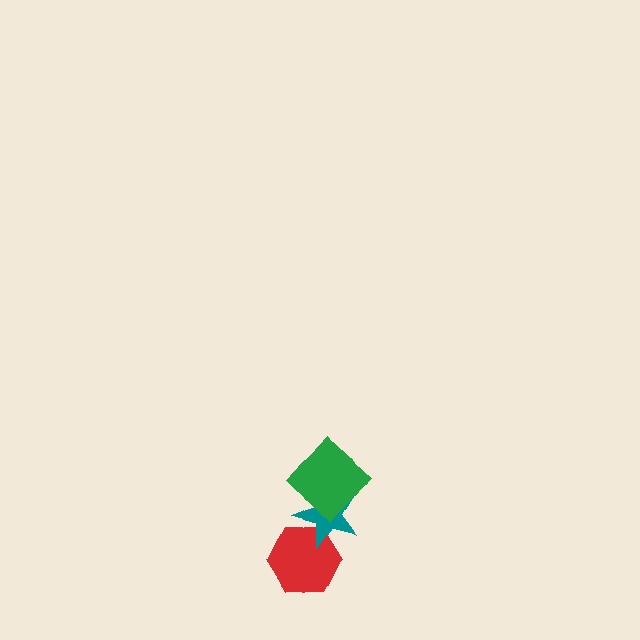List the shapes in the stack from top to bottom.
From top to bottom: the green diamond, the teal star, the red hexagon.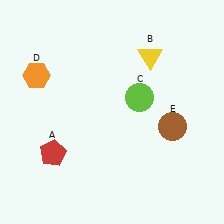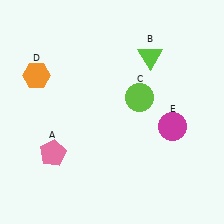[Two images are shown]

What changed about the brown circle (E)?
In Image 1, E is brown. In Image 2, it changed to magenta.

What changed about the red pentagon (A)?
In Image 1, A is red. In Image 2, it changed to pink.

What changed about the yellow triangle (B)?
In Image 1, B is yellow. In Image 2, it changed to lime.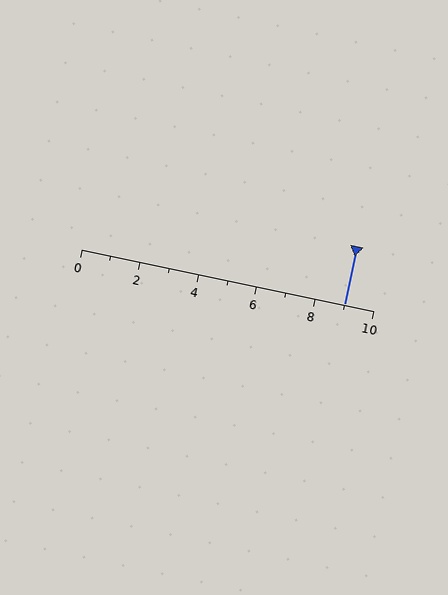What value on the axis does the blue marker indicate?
The marker indicates approximately 9.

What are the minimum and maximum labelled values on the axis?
The axis runs from 0 to 10.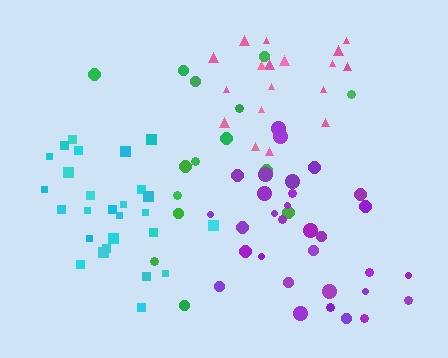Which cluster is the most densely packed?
Cyan.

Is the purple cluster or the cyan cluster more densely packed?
Cyan.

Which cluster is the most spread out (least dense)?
Green.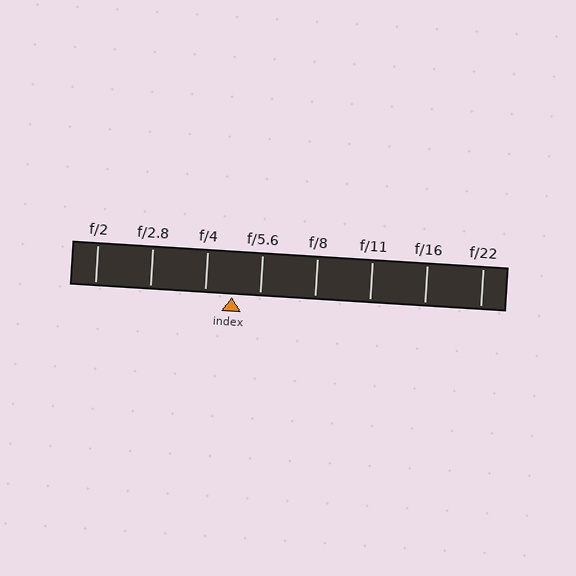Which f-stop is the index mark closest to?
The index mark is closest to f/4.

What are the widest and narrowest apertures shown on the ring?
The widest aperture shown is f/2 and the narrowest is f/22.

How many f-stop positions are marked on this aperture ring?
There are 8 f-stop positions marked.